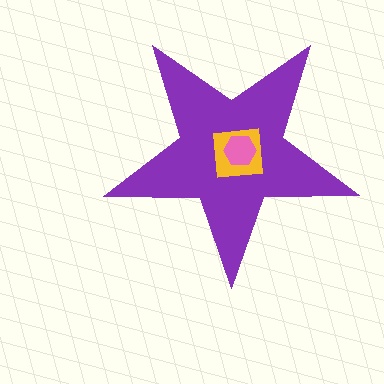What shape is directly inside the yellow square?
The pink hexagon.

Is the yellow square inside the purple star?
Yes.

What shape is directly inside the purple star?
The yellow square.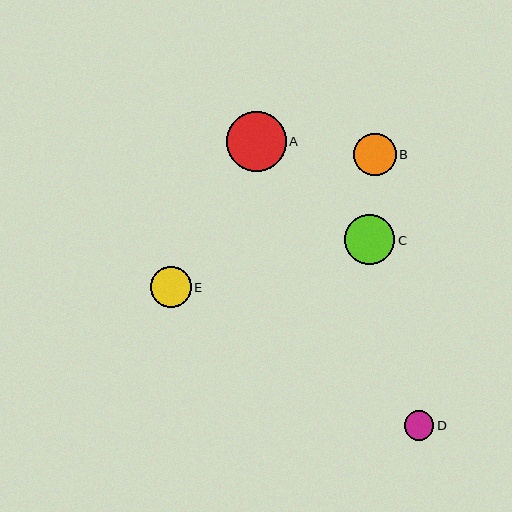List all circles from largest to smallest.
From largest to smallest: A, C, B, E, D.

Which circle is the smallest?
Circle D is the smallest with a size of approximately 30 pixels.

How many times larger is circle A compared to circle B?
Circle A is approximately 1.4 times the size of circle B.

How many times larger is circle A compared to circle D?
Circle A is approximately 2.0 times the size of circle D.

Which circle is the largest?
Circle A is the largest with a size of approximately 60 pixels.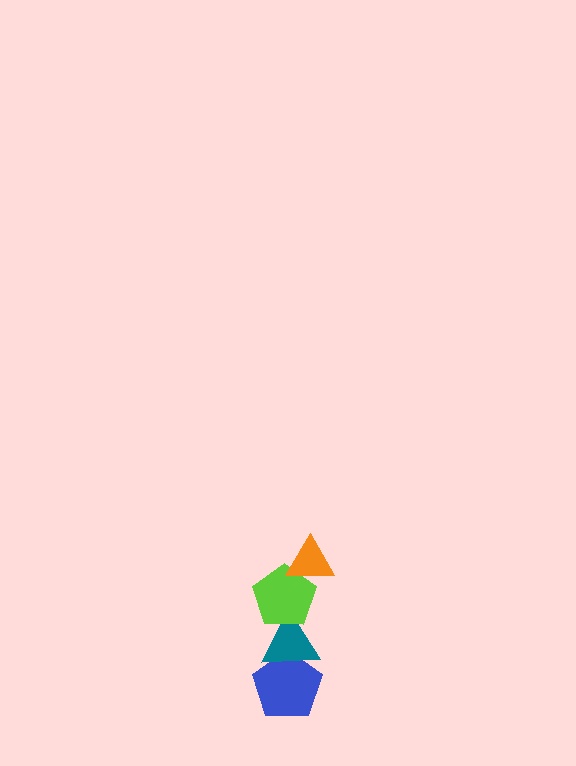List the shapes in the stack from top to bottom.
From top to bottom: the orange triangle, the lime pentagon, the teal triangle, the blue pentagon.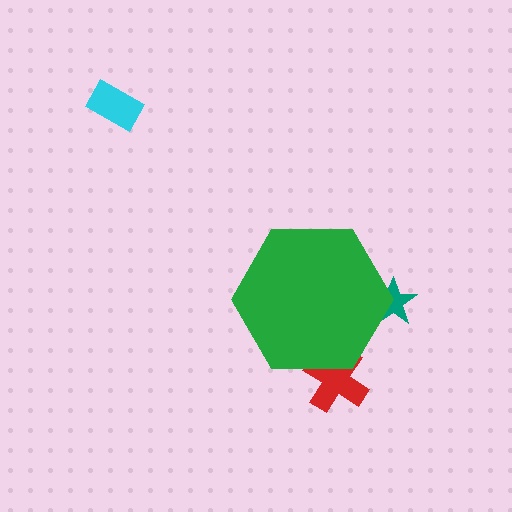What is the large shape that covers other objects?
A green hexagon.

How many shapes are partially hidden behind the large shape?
2 shapes are partially hidden.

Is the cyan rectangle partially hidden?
No, the cyan rectangle is fully visible.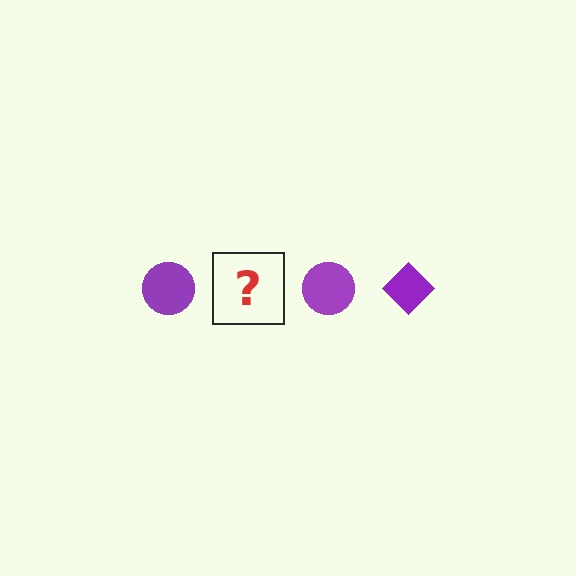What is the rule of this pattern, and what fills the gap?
The rule is that the pattern cycles through circle, diamond shapes in purple. The gap should be filled with a purple diamond.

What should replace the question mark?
The question mark should be replaced with a purple diamond.